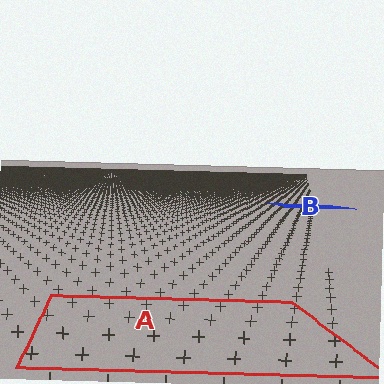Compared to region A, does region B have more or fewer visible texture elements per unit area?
Region B has more texture elements per unit area — they are packed more densely because it is farther away.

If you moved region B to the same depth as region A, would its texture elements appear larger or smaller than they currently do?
They would appear larger. At a closer depth, the same texture elements are projected at a bigger on-screen size.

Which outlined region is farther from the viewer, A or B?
Region B is farther from the viewer — the texture elements inside it appear smaller and more densely packed.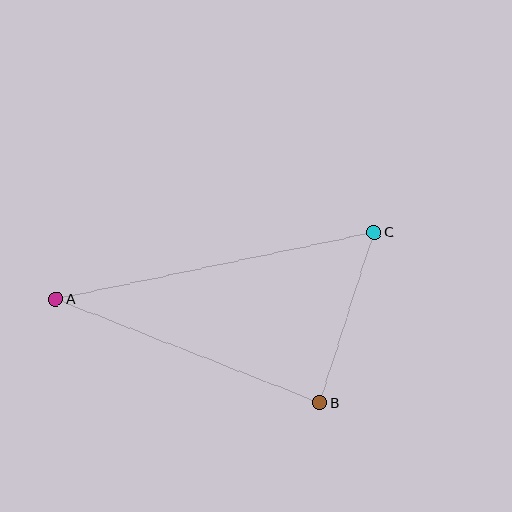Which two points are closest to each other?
Points B and C are closest to each other.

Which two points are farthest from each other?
Points A and C are farthest from each other.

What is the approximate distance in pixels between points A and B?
The distance between A and B is approximately 283 pixels.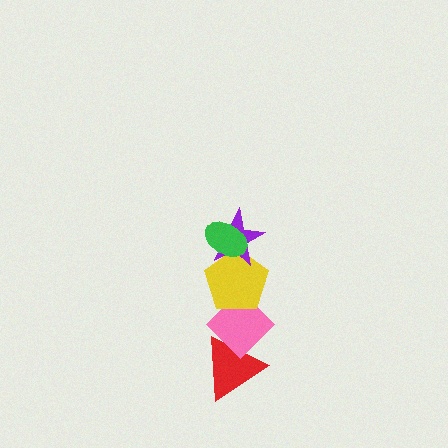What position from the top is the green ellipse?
The green ellipse is 1st from the top.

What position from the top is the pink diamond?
The pink diamond is 4th from the top.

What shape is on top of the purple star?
The green ellipse is on top of the purple star.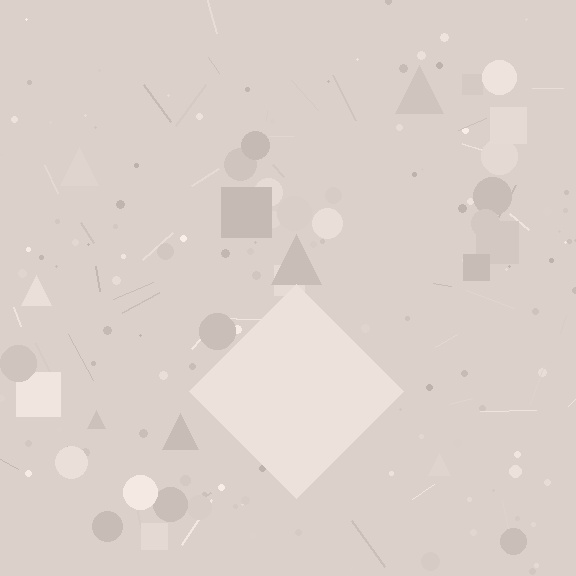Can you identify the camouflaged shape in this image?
The camouflaged shape is a diamond.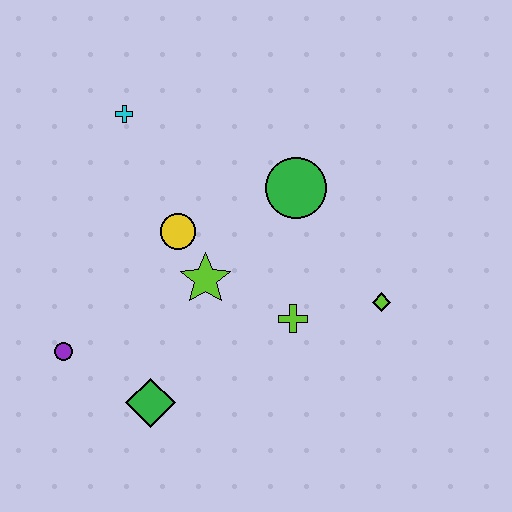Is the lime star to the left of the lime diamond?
Yes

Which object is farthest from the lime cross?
The cyan cross is farthest from the lime cross.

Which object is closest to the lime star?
The yellow circle is closest to the lime star.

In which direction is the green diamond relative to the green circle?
The green diamond is below the green circle.